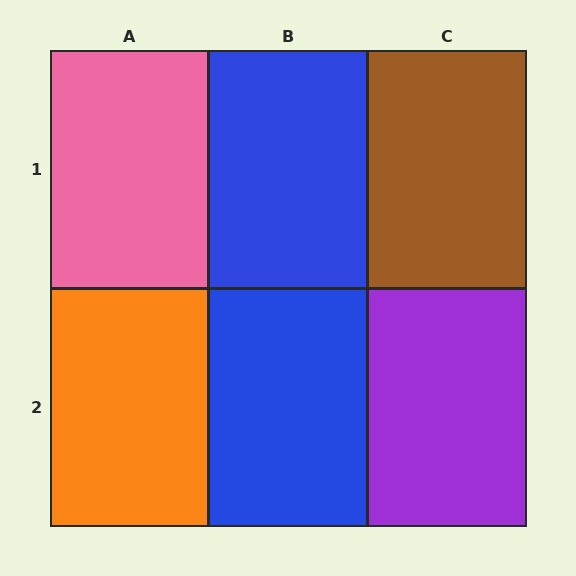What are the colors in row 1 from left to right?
Pink, blue, brown.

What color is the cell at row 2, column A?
Orange.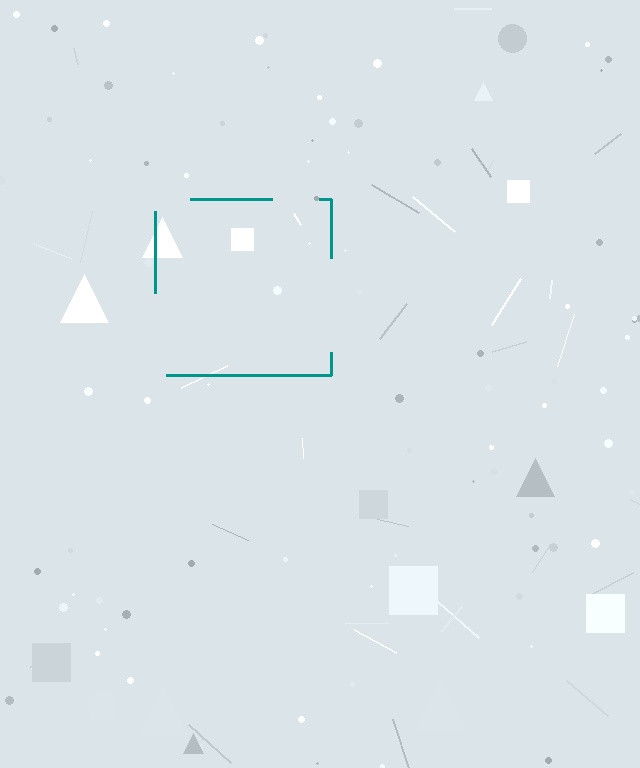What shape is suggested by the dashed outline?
The dashed outline suggests a square.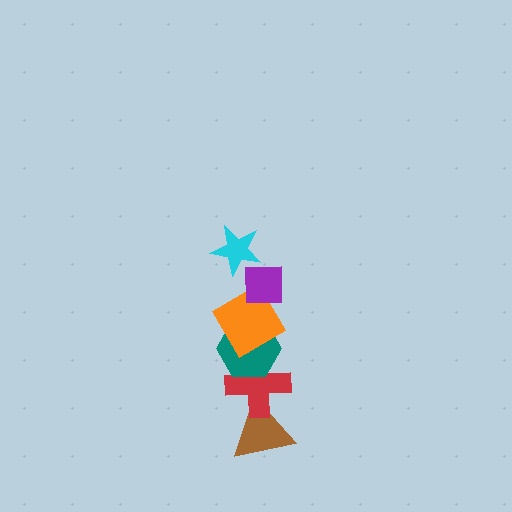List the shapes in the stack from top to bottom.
From top to bottom: the cyan star, the purple square, the orange diamond, the teal hexagon, the red cross, the brown triangle.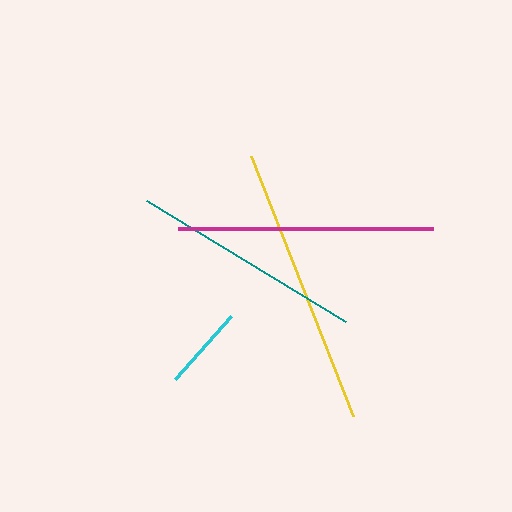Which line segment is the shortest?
The cyan line is the shortest at approximately 85 pixels.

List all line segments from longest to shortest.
From longest to shortest: yellow, magenta, teal, cyan.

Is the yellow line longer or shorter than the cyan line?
The yellow line is longer than the cyan line.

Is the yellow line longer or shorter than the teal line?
The yellow line is longer than the teal line.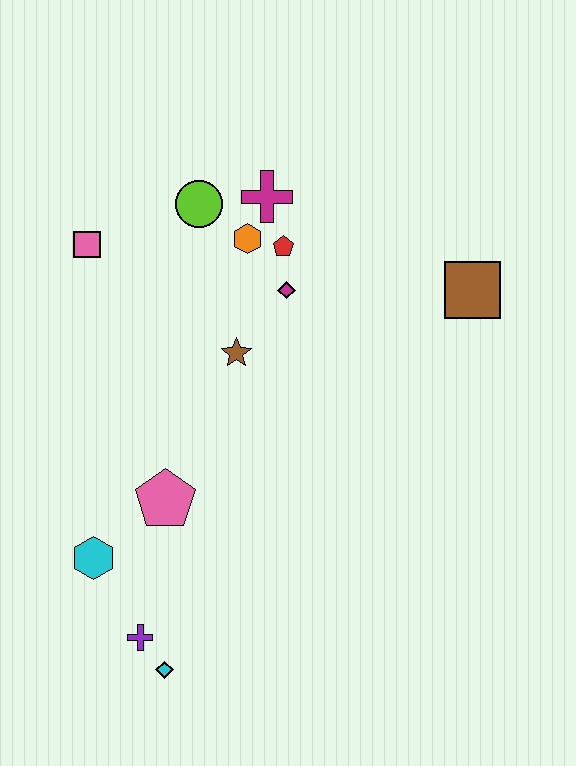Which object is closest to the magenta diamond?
The red pentagon is closest to the magenta diamond.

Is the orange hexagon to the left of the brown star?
No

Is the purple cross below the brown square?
Yes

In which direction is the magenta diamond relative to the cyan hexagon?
The magenta diamond is above the cyan hexagon.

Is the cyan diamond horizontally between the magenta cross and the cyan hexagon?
Yes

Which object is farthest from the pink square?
The cyan diamond is farthest from the pink square.